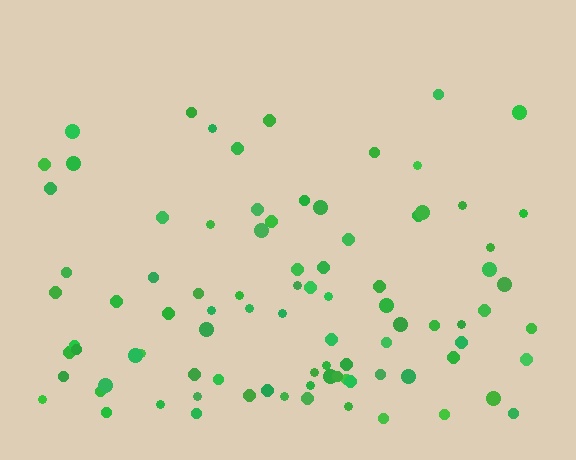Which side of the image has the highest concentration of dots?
The bottom.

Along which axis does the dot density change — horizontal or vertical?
Vertical.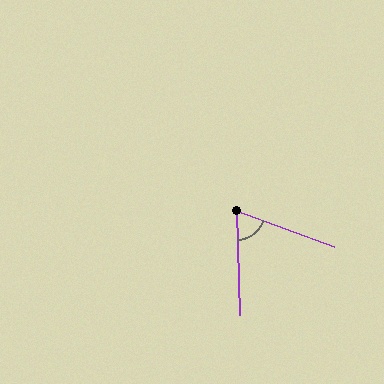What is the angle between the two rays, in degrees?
Approximately 69 degrees.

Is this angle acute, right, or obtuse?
It is acute.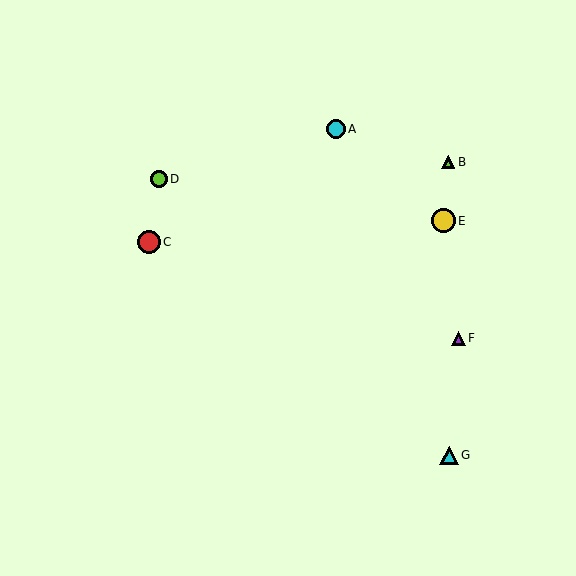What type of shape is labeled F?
Shape F is a purple triangle.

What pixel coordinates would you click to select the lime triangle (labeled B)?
Click at (448, 162) to select the lime triangle B.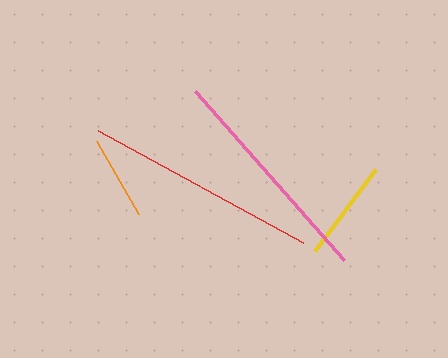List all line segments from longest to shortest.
From longest to shortest: red, pink, yellow, orange.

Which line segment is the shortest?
The orange line is the shortest at approximately 84 pixels.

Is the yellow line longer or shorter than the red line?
The red line is longer than the yellow line.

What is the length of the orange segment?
The orange segment is approximately 84 pixels long.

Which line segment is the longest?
The red line is the longest at approximately 233 pixels.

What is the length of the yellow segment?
The yellow segment is approximately 102 pixels long.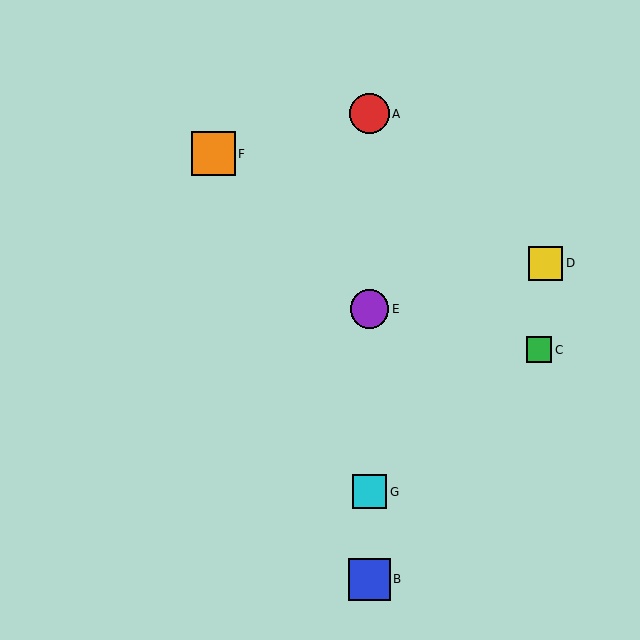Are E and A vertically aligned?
Yes, both are at x≈370.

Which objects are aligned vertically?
Objects A, B, E, G are aligned vertically.